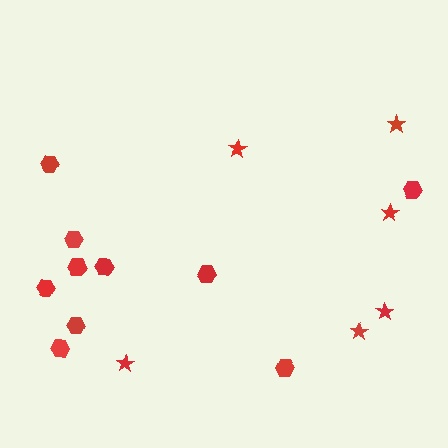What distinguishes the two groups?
There are 2 groups: one group of hexagons (10) and one group of stars (6).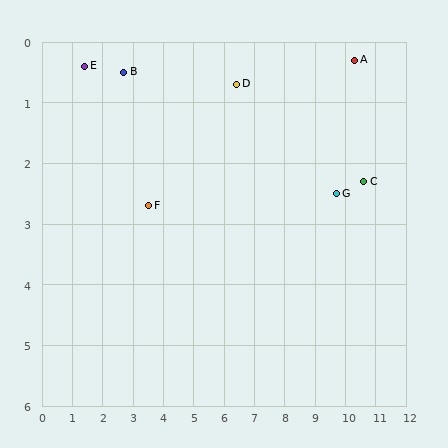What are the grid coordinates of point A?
Point A is at approximately (10.3, 0.3).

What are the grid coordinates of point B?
Point B is at approximately (2.7, 0.5).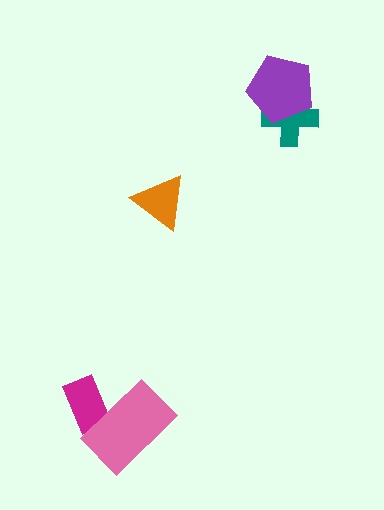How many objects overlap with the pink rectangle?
1 object overlaps with the pink rectangle.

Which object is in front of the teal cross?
The purple pentagon is in front of the teal cross.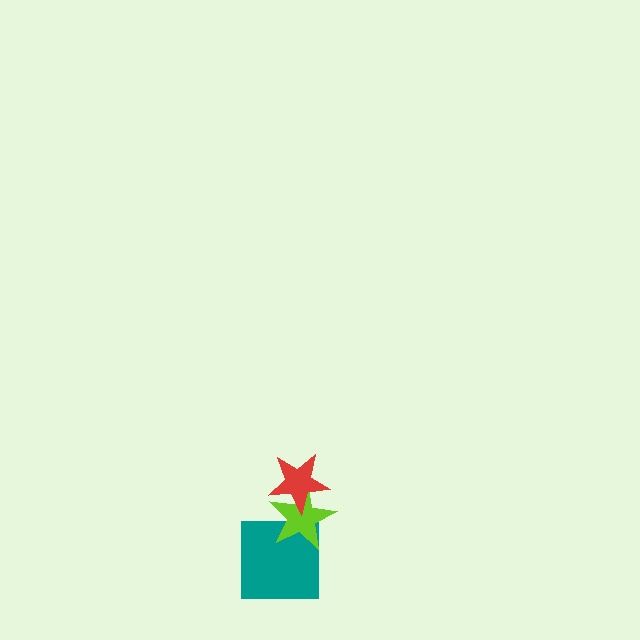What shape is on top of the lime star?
The red star is on top of the lime star.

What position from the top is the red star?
The red star is 1st from the top.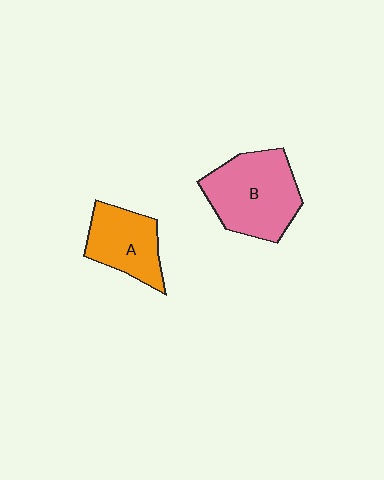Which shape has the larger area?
Shape B (pink).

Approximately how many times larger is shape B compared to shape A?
Approximately 1.5 times.